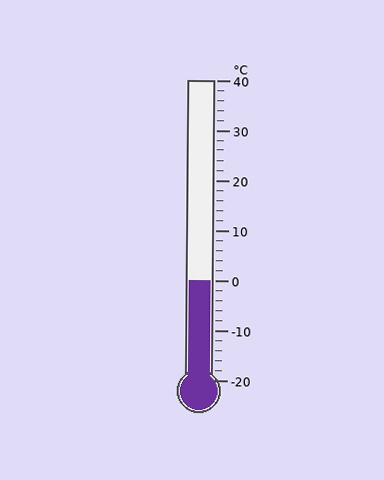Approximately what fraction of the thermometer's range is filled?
The thermometer is filled to approximately 35% of its range.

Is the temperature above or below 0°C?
The temperature is at 0°C.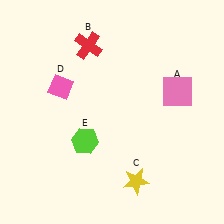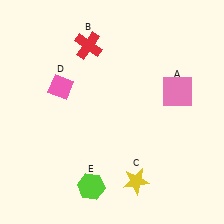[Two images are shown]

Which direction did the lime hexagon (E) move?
The lime hexagon (E) moved down.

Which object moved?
The lime hexagon (E) moved down.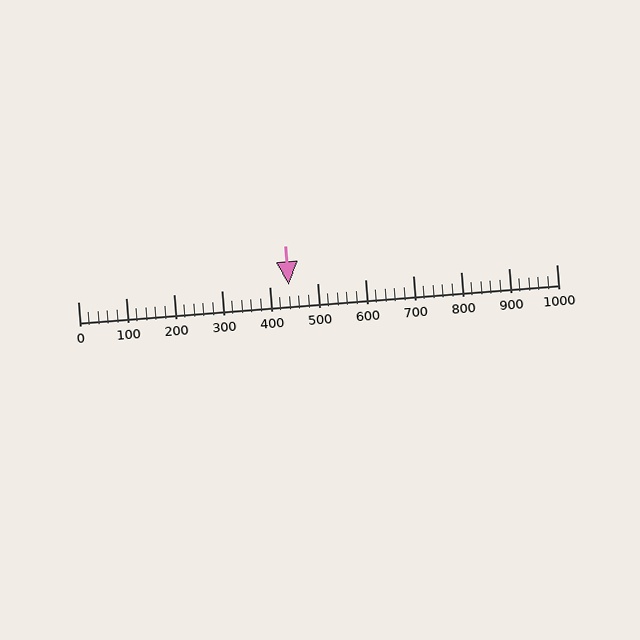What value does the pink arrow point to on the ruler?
The pink arrow points to approximately 440.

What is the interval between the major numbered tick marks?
The major tick marks are spaced 100 units apart.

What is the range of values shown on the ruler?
The ruler shows values from 0 to 1000.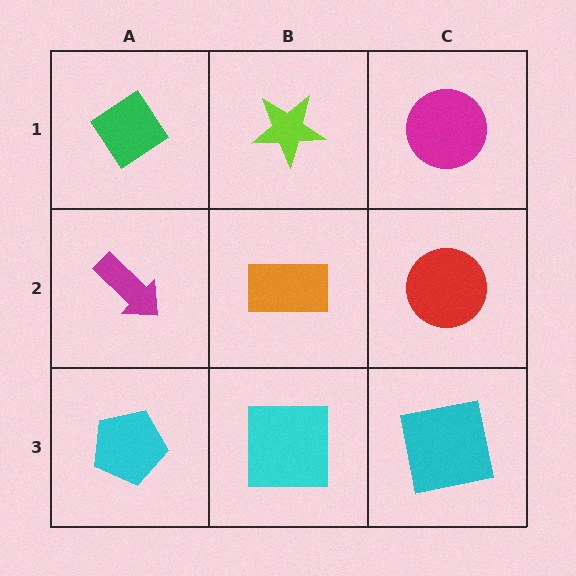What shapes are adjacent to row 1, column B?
An orange rectangle (row 2, column B), a green diamond (row 1, column A), a magenta circle (row 1, column C).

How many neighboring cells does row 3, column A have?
2.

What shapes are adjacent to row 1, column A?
A magenta arrow (row 2, column A), a lime star (row 1, column B).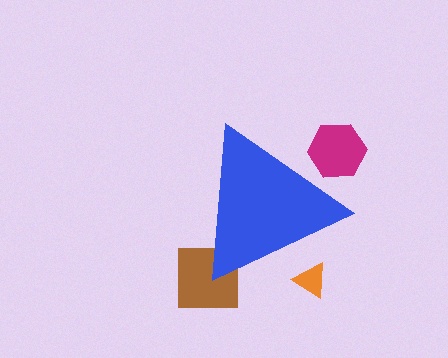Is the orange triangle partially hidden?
Yes, the orange triangle is partially hidden behind the blue triangle.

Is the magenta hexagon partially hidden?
Yes, the magenta hexagon is partially hidden behind the blue triangle.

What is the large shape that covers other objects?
A blue triangle.